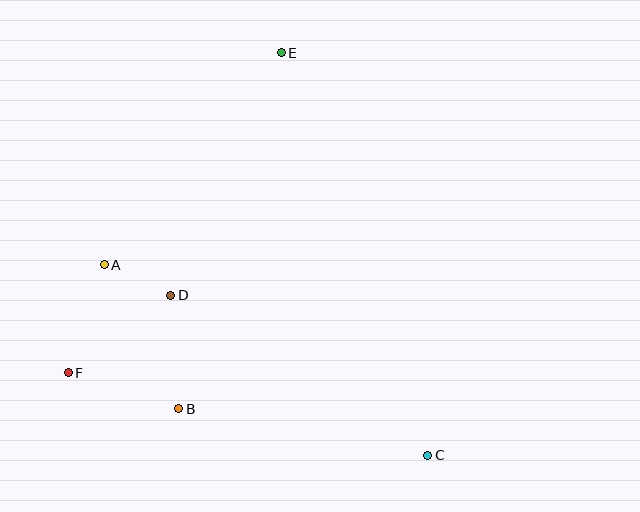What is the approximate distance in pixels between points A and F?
The distance between A and F is approximately 114 pixels.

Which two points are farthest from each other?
Points C and E are farthest from each other.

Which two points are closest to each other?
Points A and D are closest to each other.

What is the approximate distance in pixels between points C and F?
The distance between C and F is approximately 369 pixels.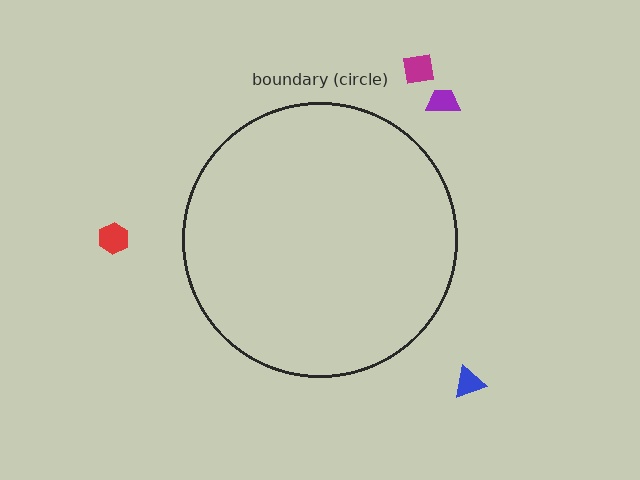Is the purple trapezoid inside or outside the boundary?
Outside.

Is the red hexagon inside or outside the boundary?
Outside.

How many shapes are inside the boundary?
0 inside, 4 outside.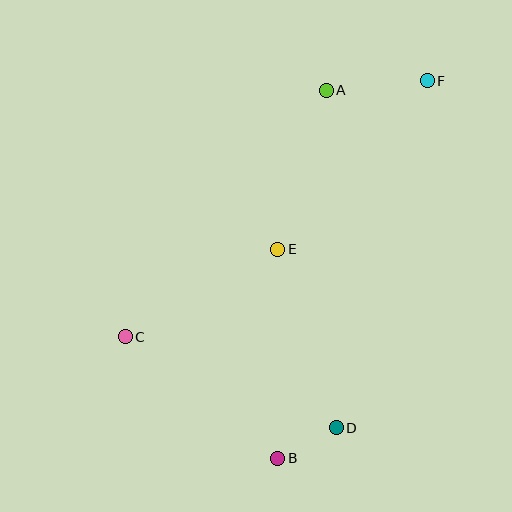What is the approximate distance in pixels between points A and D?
The distance between A and D is approximately 338 pixels.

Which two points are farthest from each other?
Points B and F are farthest from each other.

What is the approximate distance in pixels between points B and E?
The distance between B and E is approximately 209 pixels.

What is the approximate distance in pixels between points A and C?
The distance between A and C is approximately 318 pixels.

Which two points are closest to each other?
Points B and D are closest to each other.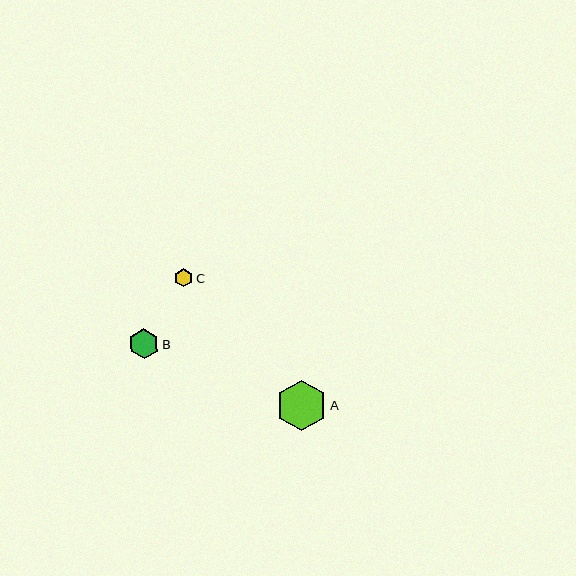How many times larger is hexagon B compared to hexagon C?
Hexagon B is approximately 1.7 times the size of hexagon C.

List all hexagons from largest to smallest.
From largest to smallest: A, B, C.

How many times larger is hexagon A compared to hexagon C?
Hexagon A is approximately 2.8 times the size of hexagon C.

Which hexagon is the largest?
Hexagon A is the largest with a size of approximately 51 pixels.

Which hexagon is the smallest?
Hexagon C is the smallest with a size of approximately 18 pixels.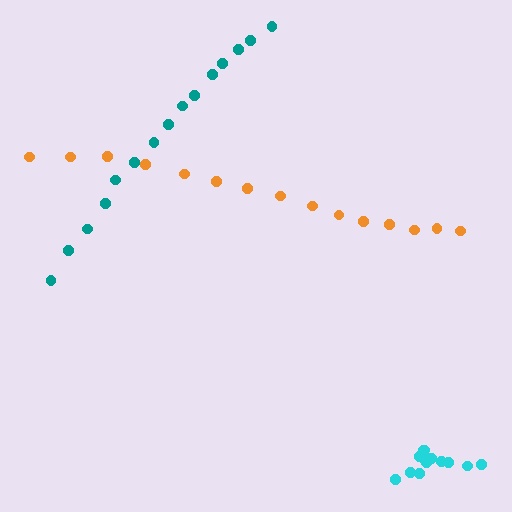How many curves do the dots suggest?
There are 3 distinct paths.